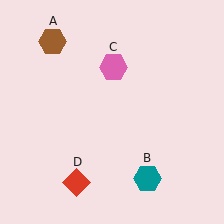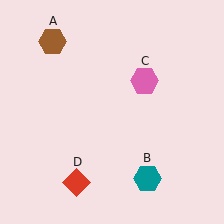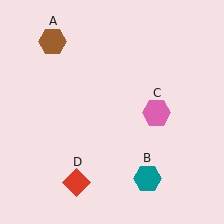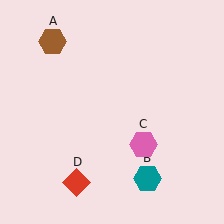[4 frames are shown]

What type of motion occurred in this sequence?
The pink hexagon (object C) rotated clockwise around the center of the scene.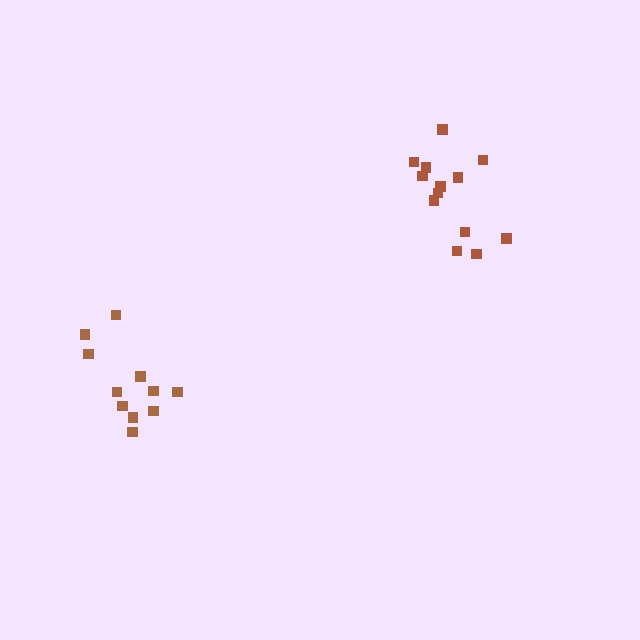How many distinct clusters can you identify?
There are 2 distinct clusters.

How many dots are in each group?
Group 1: 11 dots, Group 2: 13 dots (24 total).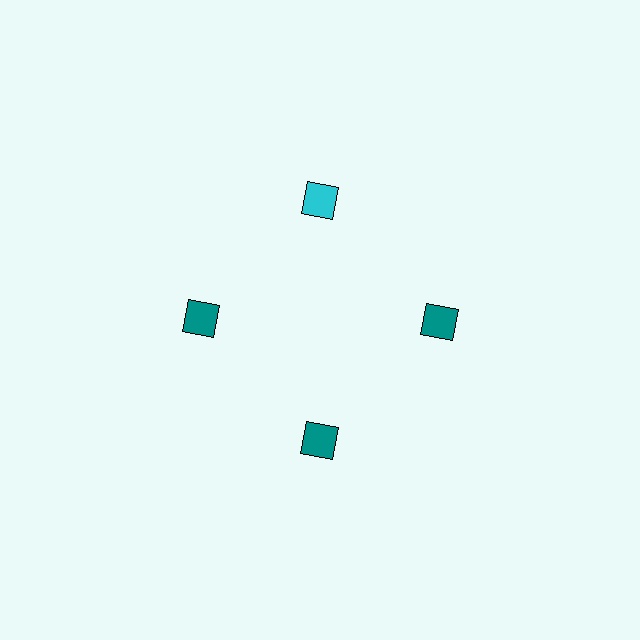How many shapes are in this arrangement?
There are 4 shapes arranged in a ring pattern.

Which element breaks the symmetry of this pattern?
The cyan diamond at roughly the 12 o'clock position breaks the symmetry. All other shapes are teal diamonds.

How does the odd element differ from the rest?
It has a different color: cyan instead of teal.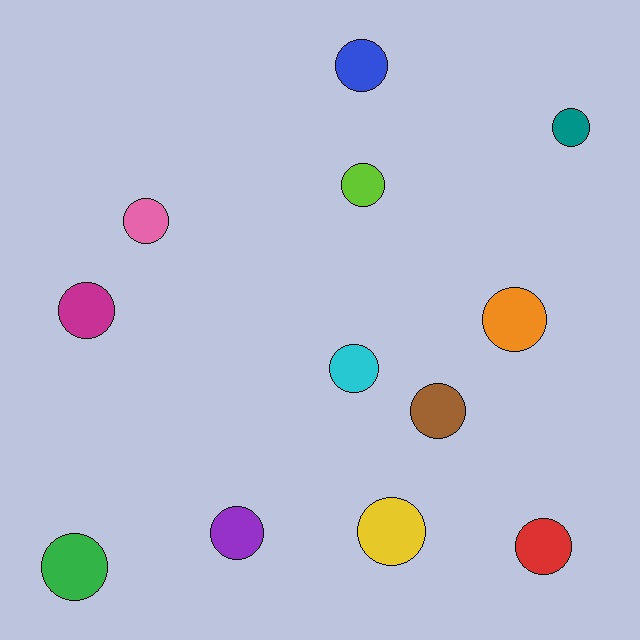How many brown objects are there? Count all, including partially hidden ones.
There is 1 brown object.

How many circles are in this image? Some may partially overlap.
There are 12 circles.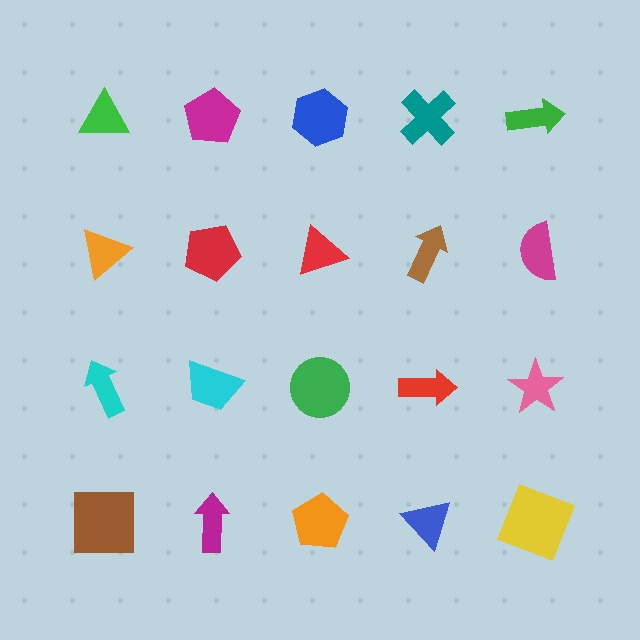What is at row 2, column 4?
A brown arrow.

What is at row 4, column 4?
A blue triangle.